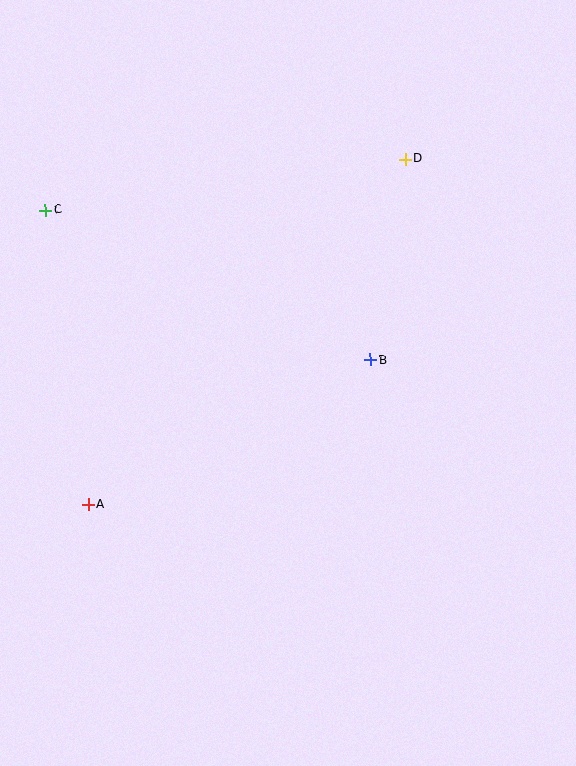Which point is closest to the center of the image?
Point B at (370, 360) is closest to the center.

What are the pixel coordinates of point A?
Point A is at (89, 504).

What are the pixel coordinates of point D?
Point D is at (405, 159).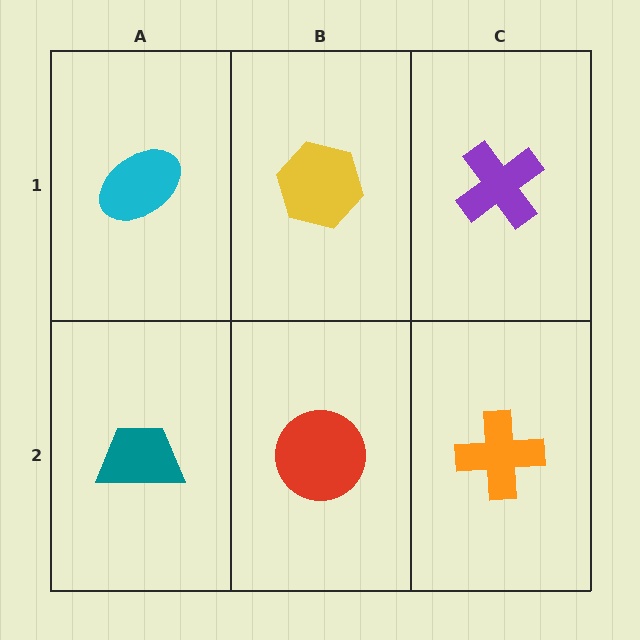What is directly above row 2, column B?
A yellow hexagon.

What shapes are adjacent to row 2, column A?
A cyan ellipse (row 1, column A), a red circle (row 2, column B).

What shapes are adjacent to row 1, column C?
An orange cross (row 2, column C), a yellow hexagon (row 1, column B).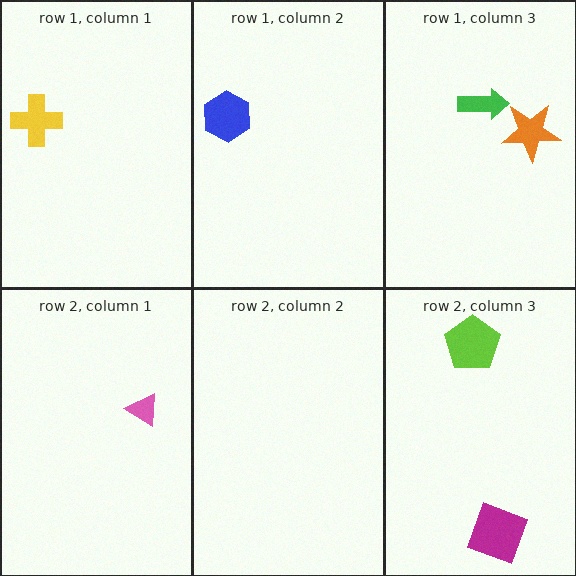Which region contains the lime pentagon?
The row 2, column 3 region.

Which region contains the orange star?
The row 1, column 3 region.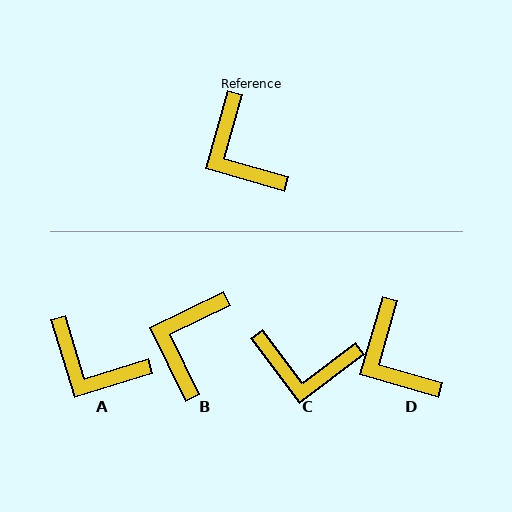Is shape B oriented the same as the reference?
No, it is off by about 48 degrees.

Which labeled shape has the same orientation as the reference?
D.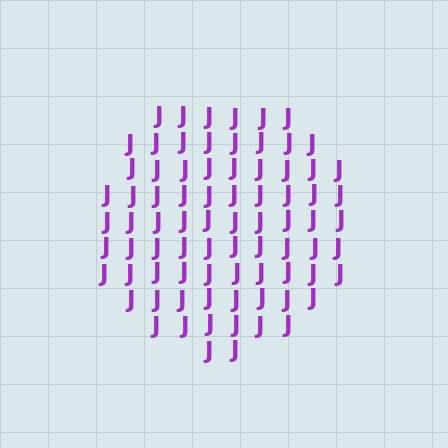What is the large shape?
The large shape is a circle.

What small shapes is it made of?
It is made of small letter J's.